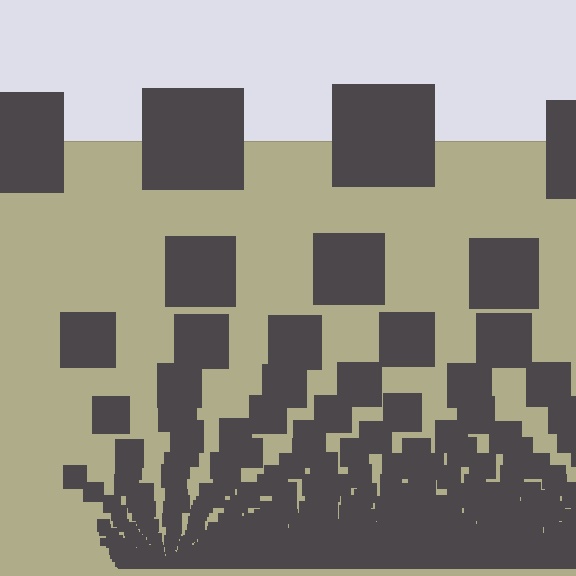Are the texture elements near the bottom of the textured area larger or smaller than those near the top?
Smaller. The gradient is inverted — elements near the bottom are smaller and denser.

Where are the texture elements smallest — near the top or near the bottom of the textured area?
Near the bottom.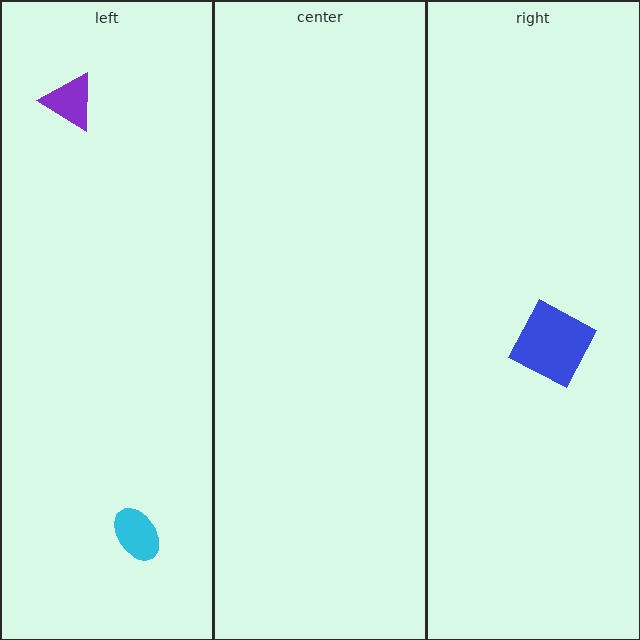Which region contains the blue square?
The right region.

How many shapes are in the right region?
2.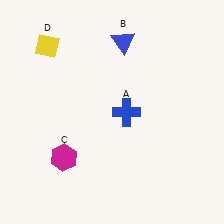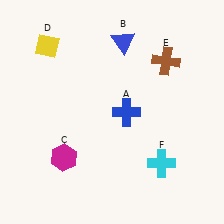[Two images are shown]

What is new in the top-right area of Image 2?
A brown cross (E) was added in the top-right area of Image 2.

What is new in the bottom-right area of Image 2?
A cyan cross (F) was added in the bottom-right area of Image 2.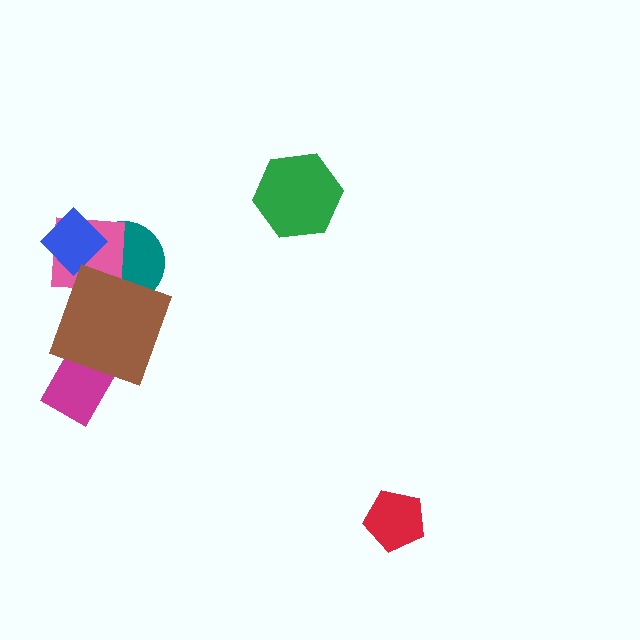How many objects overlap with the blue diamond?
2 objects overlap with the blue diamond.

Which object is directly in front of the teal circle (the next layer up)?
The pink square is directly in front of the teal circle.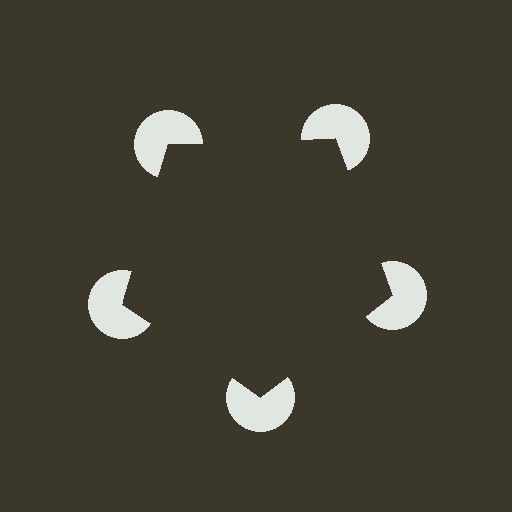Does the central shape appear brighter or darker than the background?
It typically appears slightly darker than the background, even though no actual brightness change is drawn.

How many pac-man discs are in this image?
There are 5 — one at each vertex of the illusory pentagon.